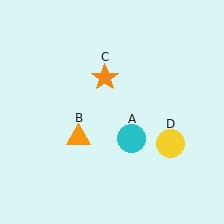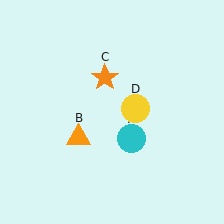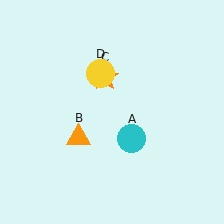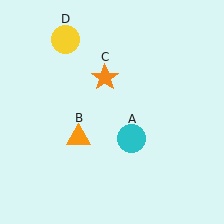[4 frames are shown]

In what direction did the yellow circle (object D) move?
The yellow circle (object D) moved up and to the left.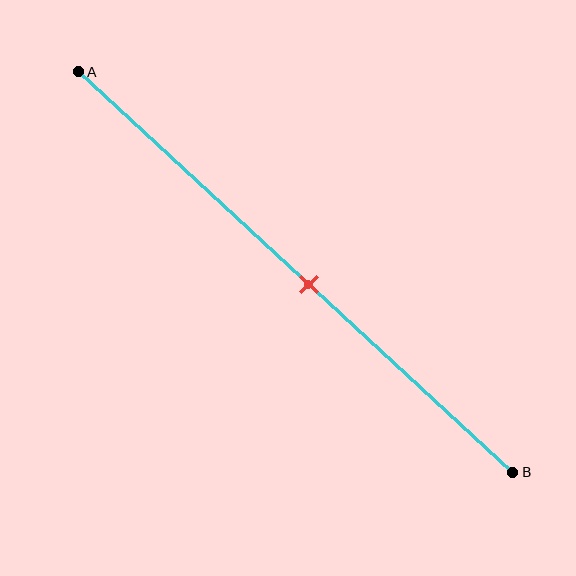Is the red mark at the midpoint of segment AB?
No, the mark is at about 55% from A, not at the 50% midpoint.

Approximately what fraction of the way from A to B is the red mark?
The red mark is approximately 55% of the way from A to B.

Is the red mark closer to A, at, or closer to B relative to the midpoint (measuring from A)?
The red mark is closer to point B than the midpoint of segment AB.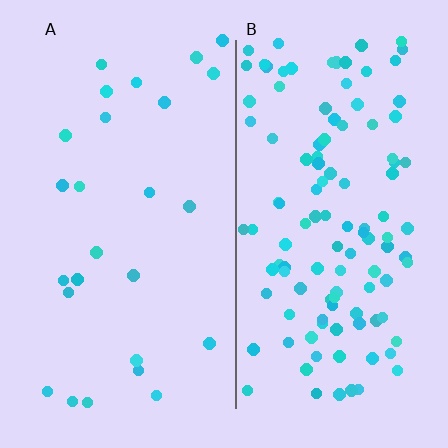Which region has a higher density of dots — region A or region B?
B (the right).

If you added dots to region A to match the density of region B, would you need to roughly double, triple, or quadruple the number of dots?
Approximately quadruple.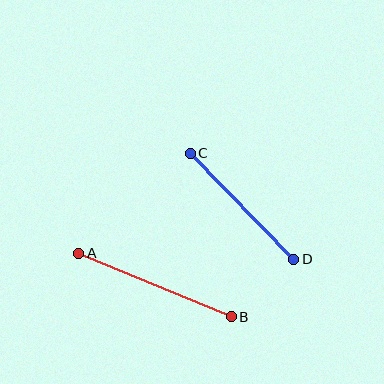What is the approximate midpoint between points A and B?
The midpoint is at approximately (155, 285) pixels.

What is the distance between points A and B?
The distance is approximately 165 pixels.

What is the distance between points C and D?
The distance is approximately 149 pixels.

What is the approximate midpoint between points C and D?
The midpoint is at approximately (242, 206) pixels.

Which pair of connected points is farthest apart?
Points A and B are farthest apart.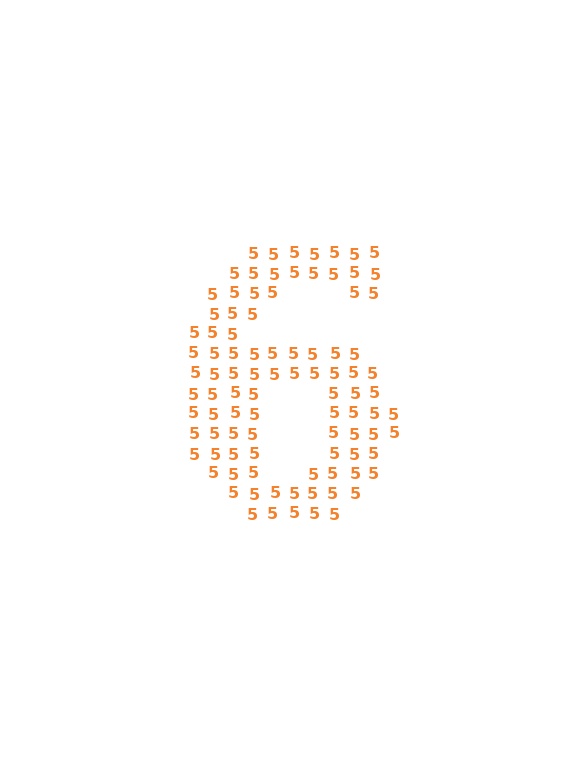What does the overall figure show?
The overall figure shows the digit 6.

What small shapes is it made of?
It is made of small digit 5's.